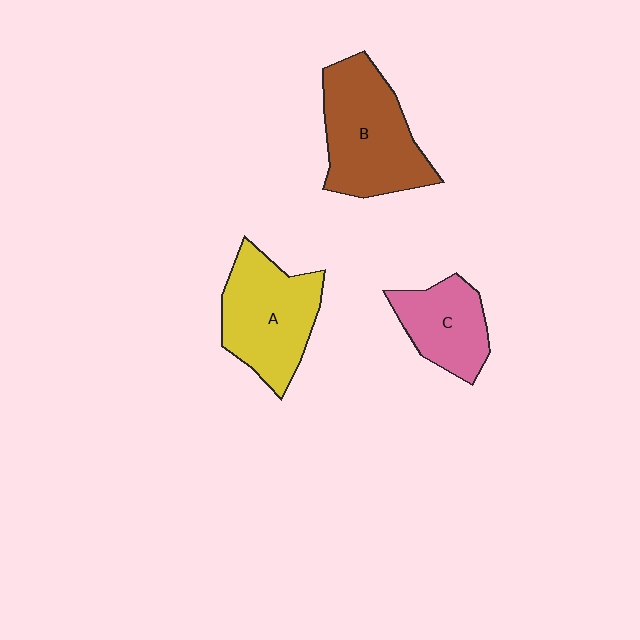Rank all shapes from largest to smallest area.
From largest to smallest: B (brown), A (yellow), C (pink).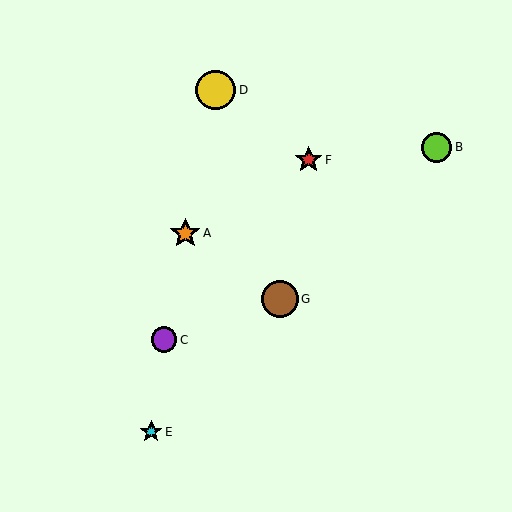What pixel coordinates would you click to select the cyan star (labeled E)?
Click at (151, 432) to select the cyan star E.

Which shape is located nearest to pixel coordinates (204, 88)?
The yellow circle (labeled D) at (216, 90) is nearest to that location.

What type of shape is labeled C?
Shape C is a purple circle.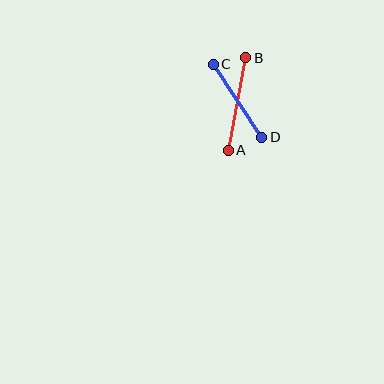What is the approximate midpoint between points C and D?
The midpoint is at approximately (238, 101) pixels.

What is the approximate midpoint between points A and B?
The midpoint is at approximately (237, 104) pixels.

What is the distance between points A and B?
The distance is approximately 94 pixels.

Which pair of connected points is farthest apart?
Points A and B are farthest apart.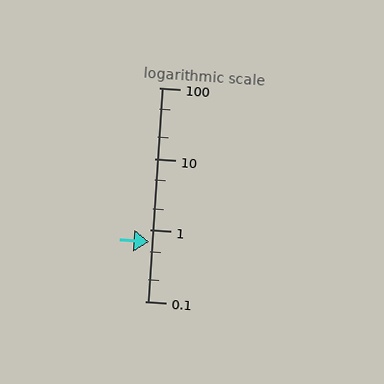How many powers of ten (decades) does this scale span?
The scale spans 3 decades, from 0.1 to 100.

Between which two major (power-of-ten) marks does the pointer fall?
The pointer is between 0.1 and 1.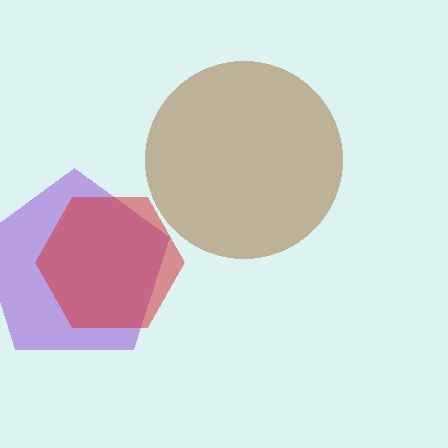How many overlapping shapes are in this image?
There are 3 overlapping shapes in the image.